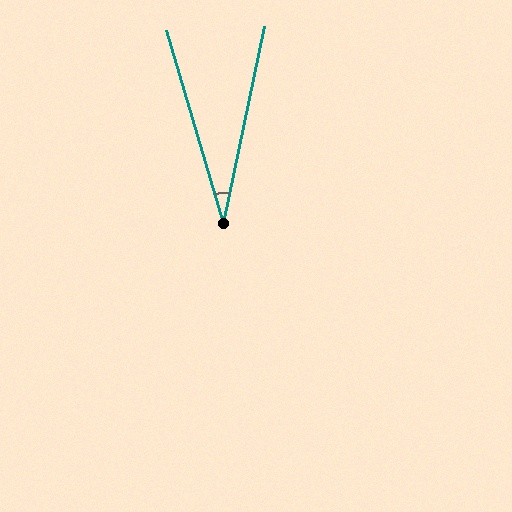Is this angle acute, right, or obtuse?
It is acute.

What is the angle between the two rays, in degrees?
Approximately 28 degrees.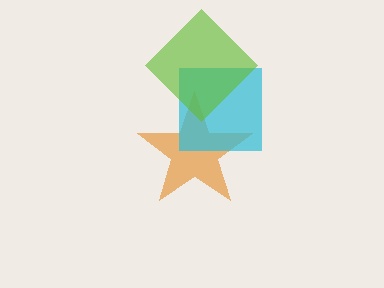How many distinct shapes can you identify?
There are 3 distinct shapes: an orange star, a cyan square, a lime diamond.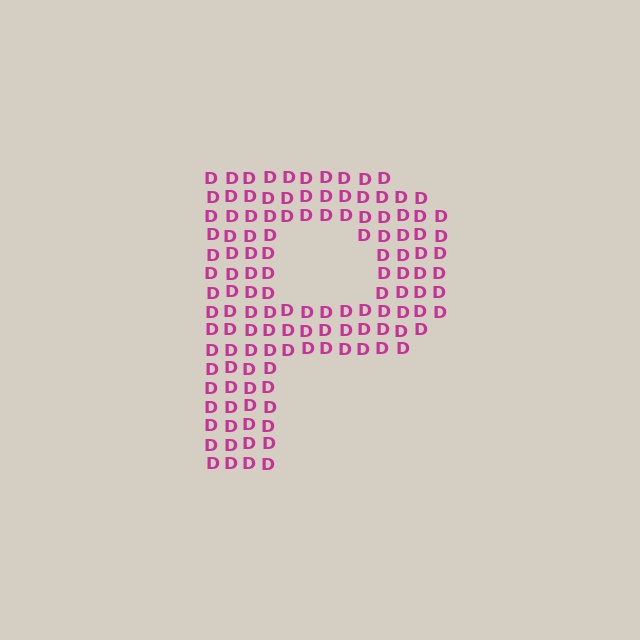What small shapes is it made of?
It is made of small letter D's.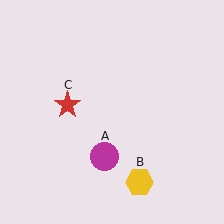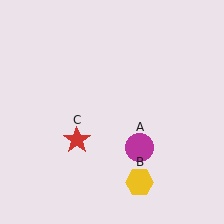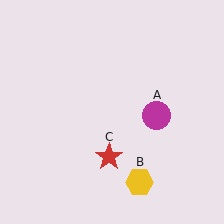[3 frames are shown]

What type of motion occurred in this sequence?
The magenta circle (object A), red star (object C) rotated counterclockwise around the center of the scene.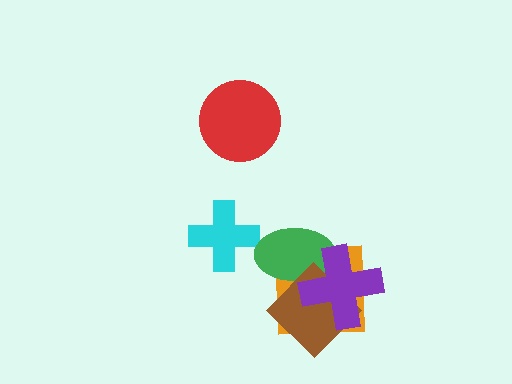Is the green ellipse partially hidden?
Yes, it is partially covered by another shape.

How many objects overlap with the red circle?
0 objects overlap with the red circle.